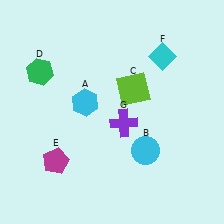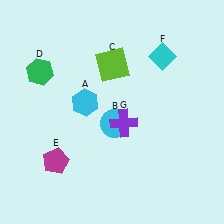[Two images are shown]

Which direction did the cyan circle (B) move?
The cyan circle (B) moved left.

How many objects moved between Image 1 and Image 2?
2 objects moved between the two images.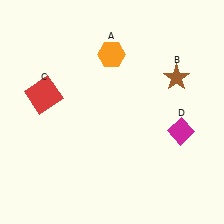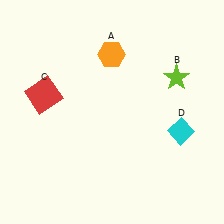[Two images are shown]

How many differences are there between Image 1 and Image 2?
There are 2 differences between the two images.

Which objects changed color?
B changed from brown to lime. D changed from magenta to cyan.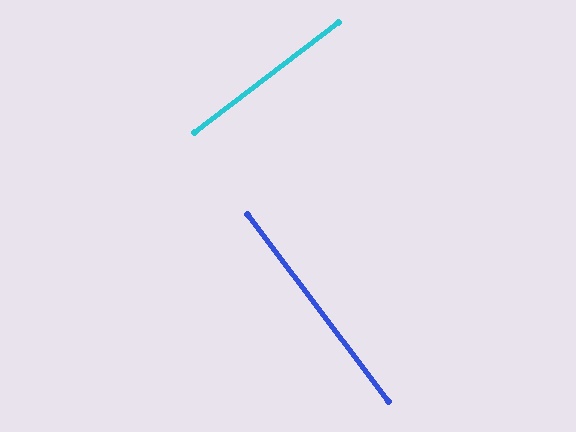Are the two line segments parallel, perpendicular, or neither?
Perpendicular — they meet at approximately 89°.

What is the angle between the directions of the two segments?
Approximately 89 degrees.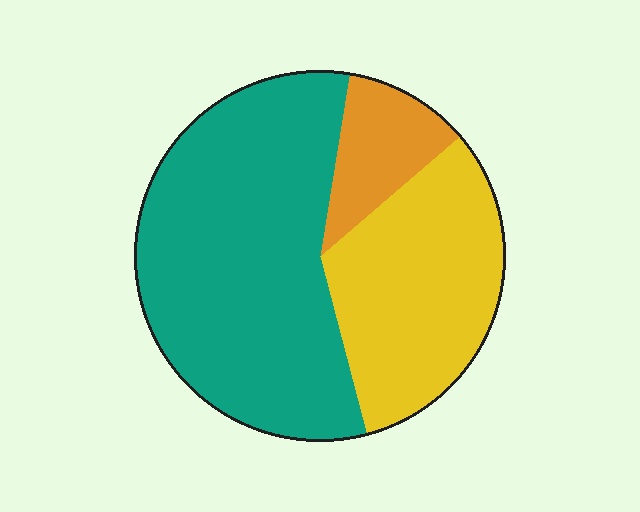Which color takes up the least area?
Orange, at roughly 10%.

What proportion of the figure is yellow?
Yellow takes up about one third (1/3) of the figure.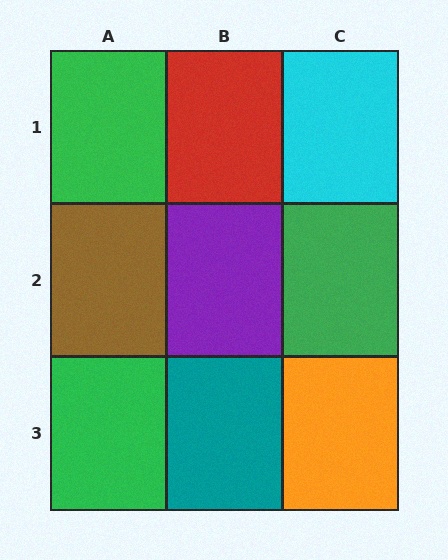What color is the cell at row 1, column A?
Green.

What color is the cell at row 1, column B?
Red.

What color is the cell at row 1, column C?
Cyan.